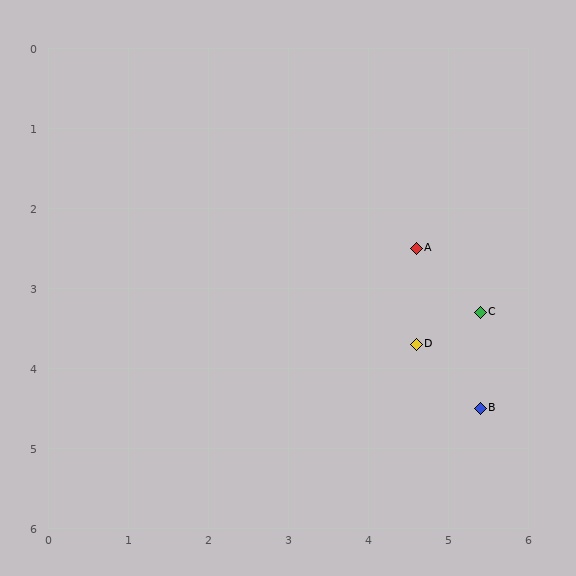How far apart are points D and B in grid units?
Points D and B are about 1.1 grid units apart.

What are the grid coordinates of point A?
Point A is at approximately (4.6, 2.5).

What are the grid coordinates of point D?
Point D is at approximately (4.6, 3.7).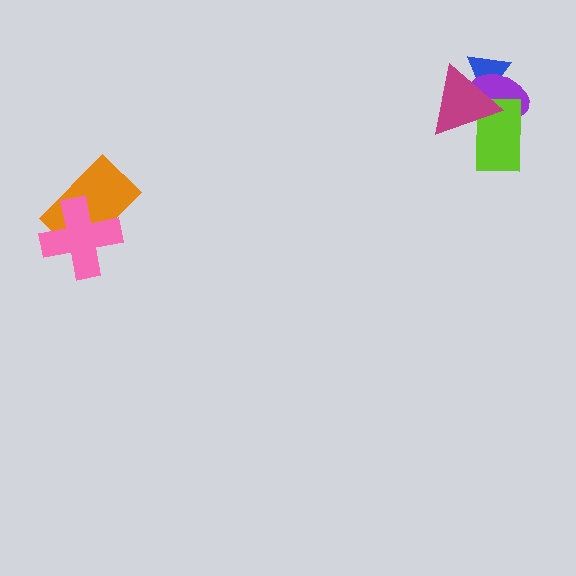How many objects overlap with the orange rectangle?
1 object overlaps with the orange rectangle.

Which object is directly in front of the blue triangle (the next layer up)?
The purple ellipse is directly in front of the blue triangle.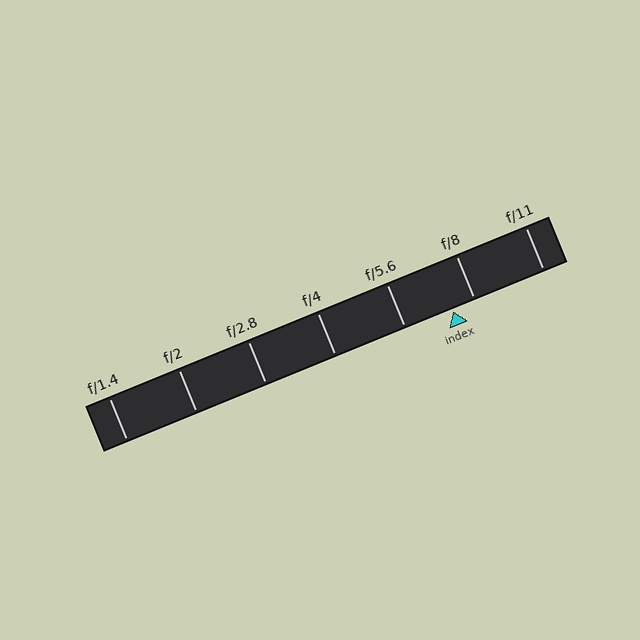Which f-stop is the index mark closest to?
The index mark is closest to f/8.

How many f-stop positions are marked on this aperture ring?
There are 7 f-stop positions marked.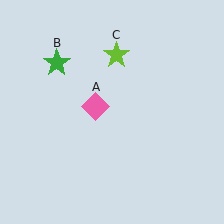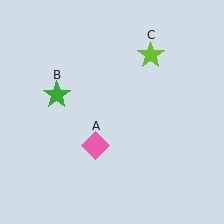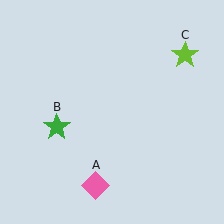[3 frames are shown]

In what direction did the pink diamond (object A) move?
The pink diamond (object A) moved down.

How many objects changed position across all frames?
3 objects changed position: pink diamond (object A), green star (object B), lime star (object C).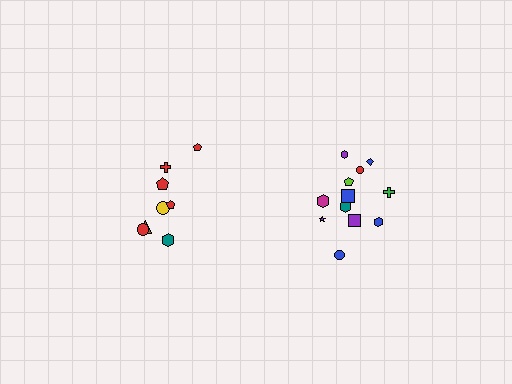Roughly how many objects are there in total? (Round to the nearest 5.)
Roughly 20 objects in total.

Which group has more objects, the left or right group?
The right group.